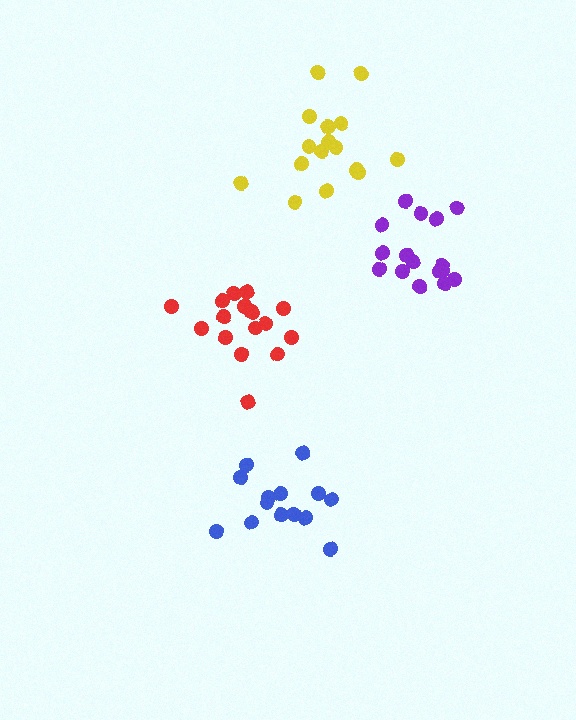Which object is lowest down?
The blue cluster is bottommost.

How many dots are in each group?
Group 1: 17 dots, Group 2: 16 dots, Group 3: 16 dots, Group 4: 14 dots (63 total).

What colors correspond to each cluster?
The clusters are colored: red, purple, yellow, blue.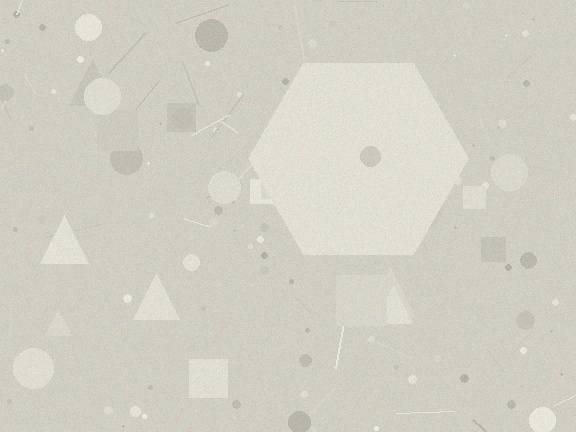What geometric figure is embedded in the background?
A hexagon is embedded in the background.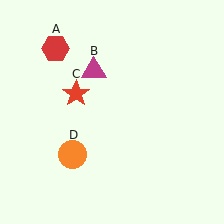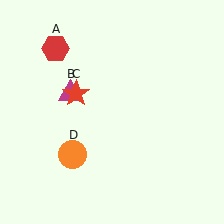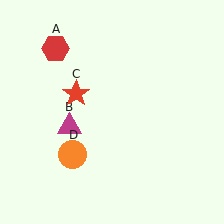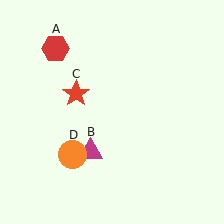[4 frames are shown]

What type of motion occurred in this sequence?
The magenta triangle (object B) rotated counterclockwise around the center of the scene.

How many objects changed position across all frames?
1 object changed position: magenta triangle (object B).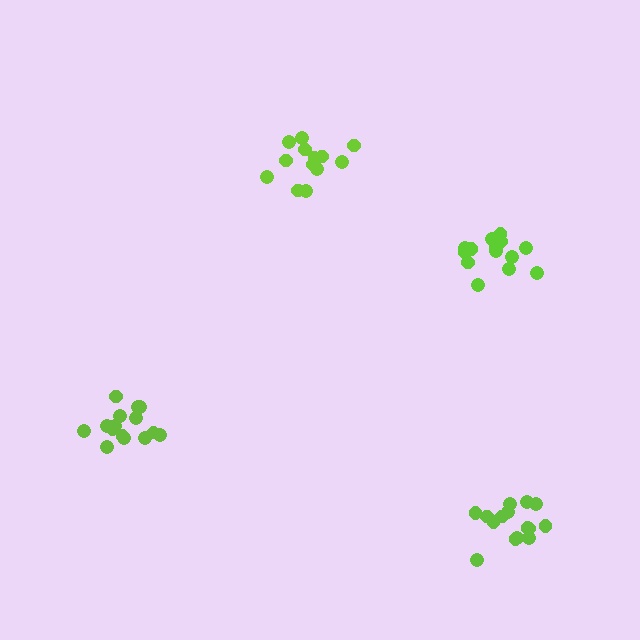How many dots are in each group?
Group 1: 15 dots, Group 2: 13 dots, Group 3: 15 dots, Group 4: 15 dots (58 total).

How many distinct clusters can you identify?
There are 4 distinct clusters.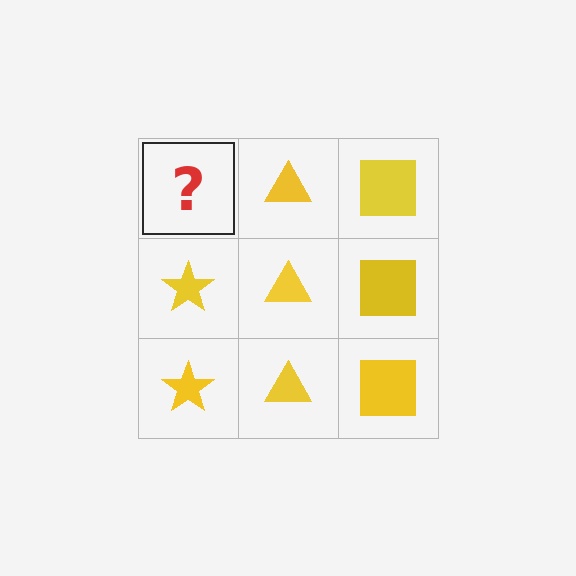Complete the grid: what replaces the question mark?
The question mark should be replaced with a yellow star.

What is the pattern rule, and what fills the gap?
The rule is that each column has a consistent shape. The gap should be filled with a yellow star.